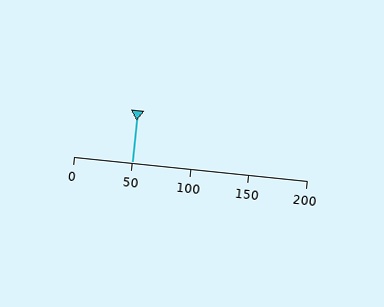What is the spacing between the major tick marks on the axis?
The major ticks are spaced 50 apart.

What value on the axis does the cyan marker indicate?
The marker indicates approximately 50.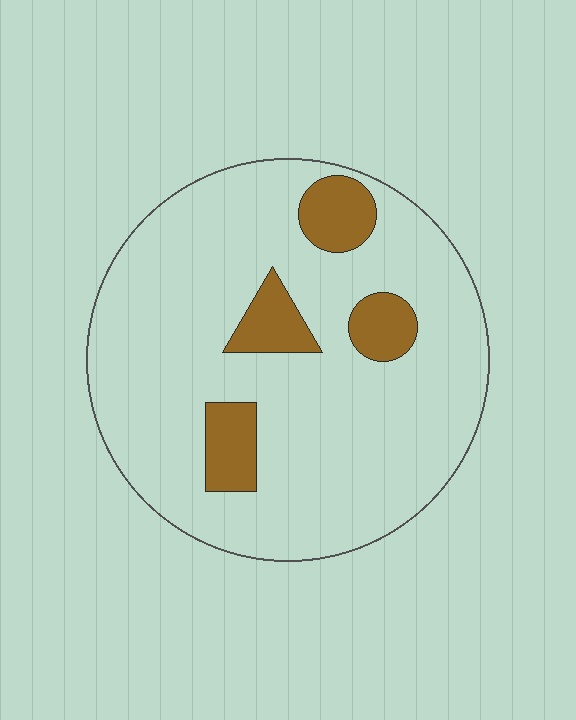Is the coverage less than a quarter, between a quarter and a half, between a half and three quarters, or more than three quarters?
Less than a quarter.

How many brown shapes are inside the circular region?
4.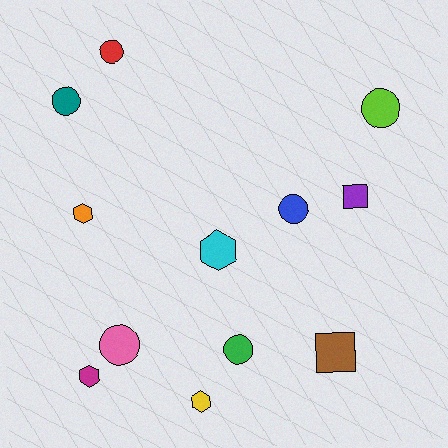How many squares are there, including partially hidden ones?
There are 2 squares.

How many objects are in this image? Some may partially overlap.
There are 12 objects.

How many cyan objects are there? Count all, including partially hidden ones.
There is 1 cyan object.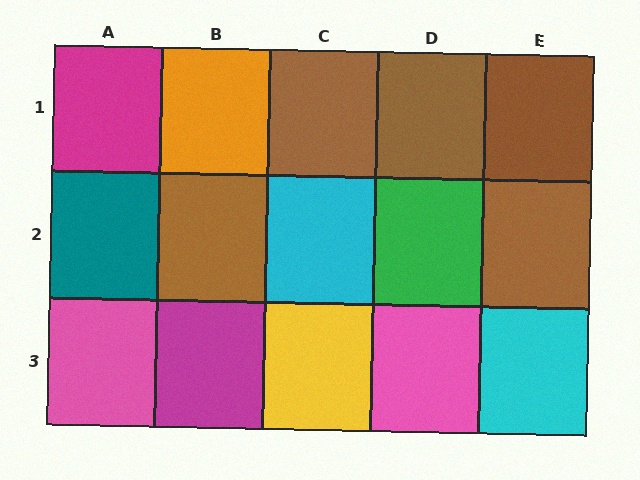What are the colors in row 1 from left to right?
Magenta, orange, brown, brown, brown.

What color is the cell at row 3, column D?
Pink.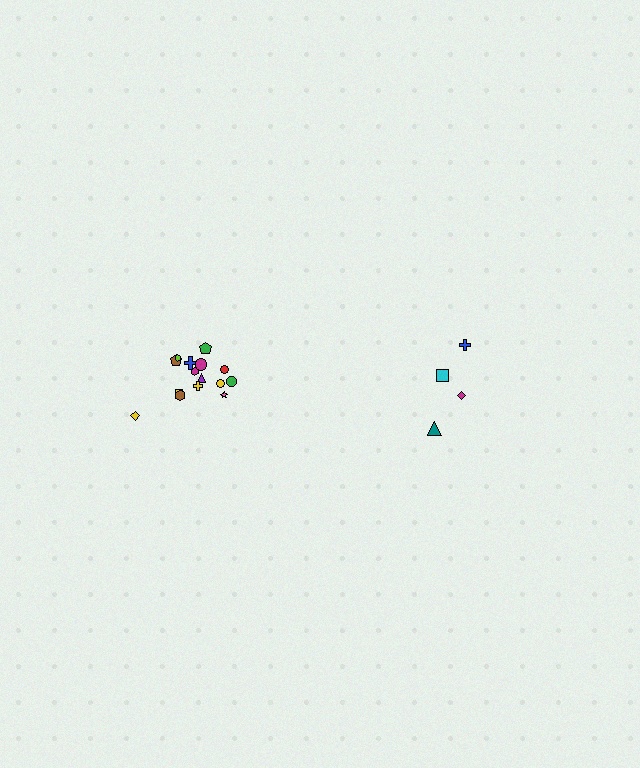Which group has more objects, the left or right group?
The left group.